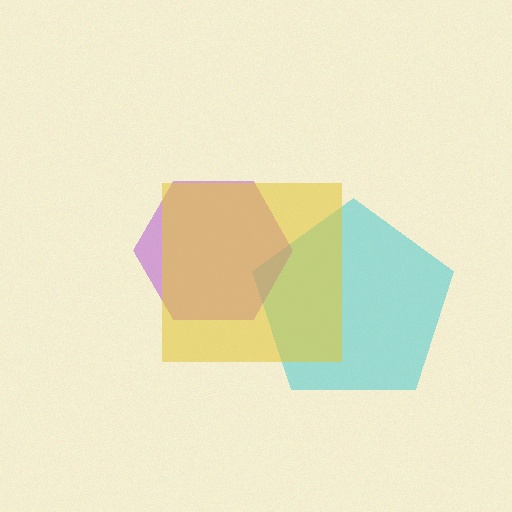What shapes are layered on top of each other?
The layered shapes are: a cyan pentagon, a purple hexagon, a yellow square.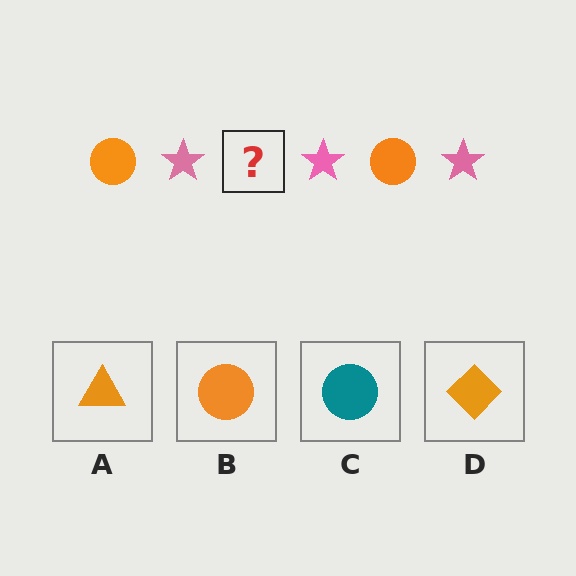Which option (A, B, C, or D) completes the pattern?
B.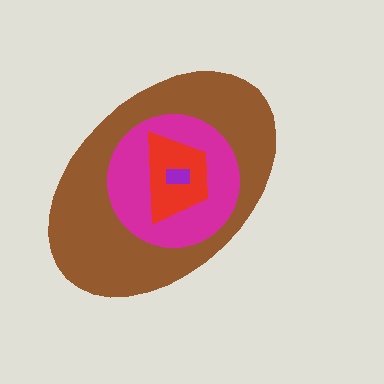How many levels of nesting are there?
4.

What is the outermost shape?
The brown ellipse.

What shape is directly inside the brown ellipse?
The magenta circle.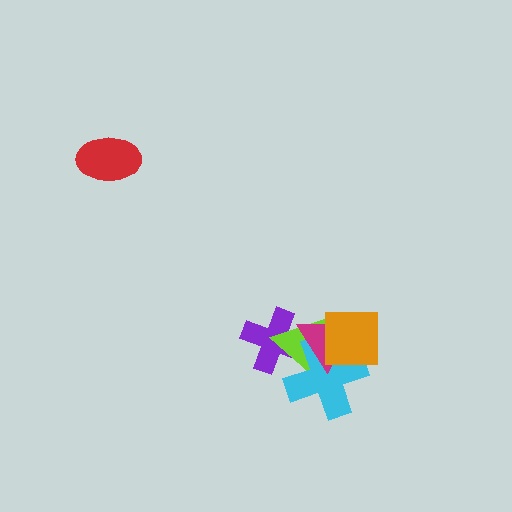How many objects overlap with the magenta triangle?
4 objects overlap with the magenta triangle.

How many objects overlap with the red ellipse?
0 objects overlap with the red ellipse.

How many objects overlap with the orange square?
3 objects overlap with the orange square.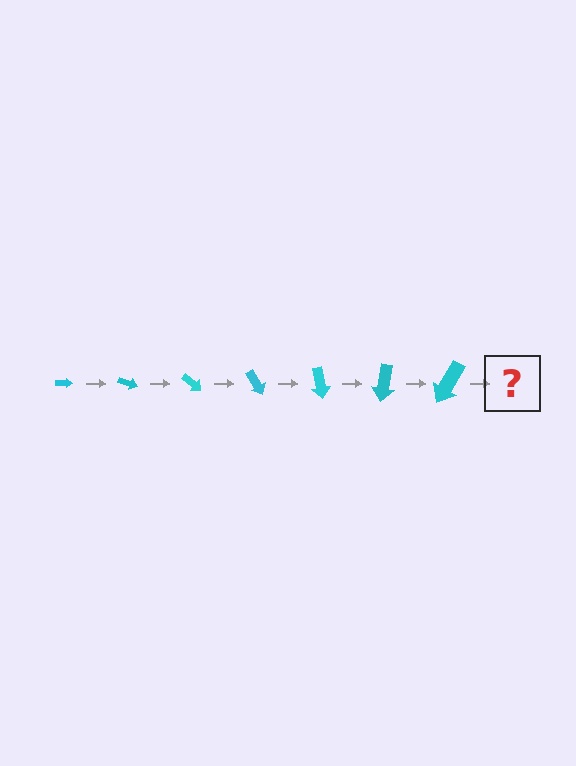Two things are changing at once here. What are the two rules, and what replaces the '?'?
The two rules are that the arrow grows larger each step and it rotates 20 degrees each step. The '?' should be an arrow, larger than the previous one and rotated 140 degrees from the start.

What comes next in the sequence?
The next element should be an arrow, larger than the previous one and rotated 140 degrees from the start.